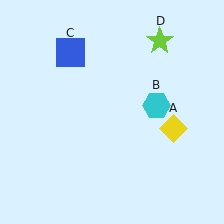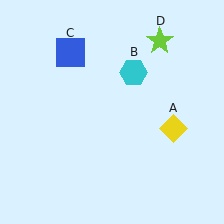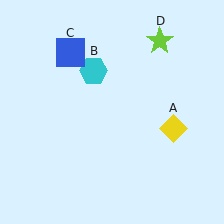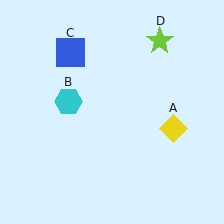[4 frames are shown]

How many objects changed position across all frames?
1 object changed position: cyan hexagon (object B).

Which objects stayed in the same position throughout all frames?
Yellow diamond (object A) and blue square (object C) and lime star (object D) remained stationary.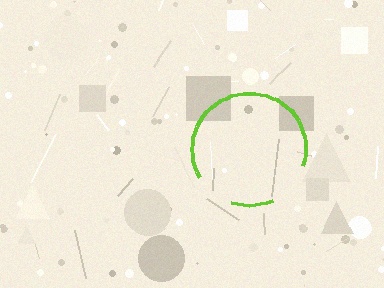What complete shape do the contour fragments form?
The contour fragments form a circle.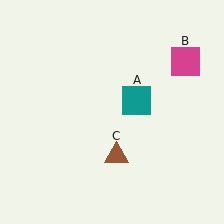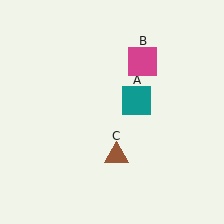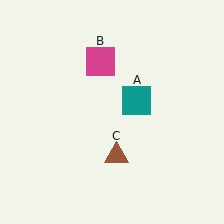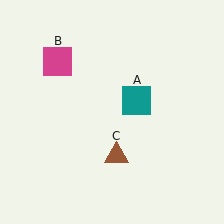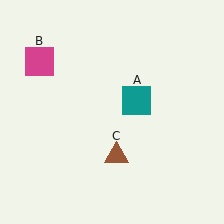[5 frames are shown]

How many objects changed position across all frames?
1 object changed position: magenta square (object B).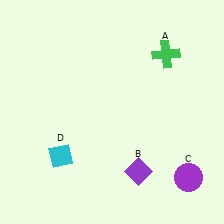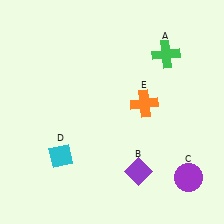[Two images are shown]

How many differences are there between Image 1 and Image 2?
There is 1 difference between the two images.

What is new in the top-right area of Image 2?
An orange cross (E) was added in the top-right area of Image 2.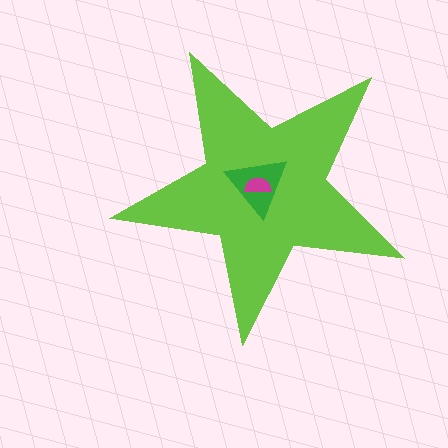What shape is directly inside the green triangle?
The magenta semicircle.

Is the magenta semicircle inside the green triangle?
Yes.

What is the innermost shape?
The magenta semicircle.